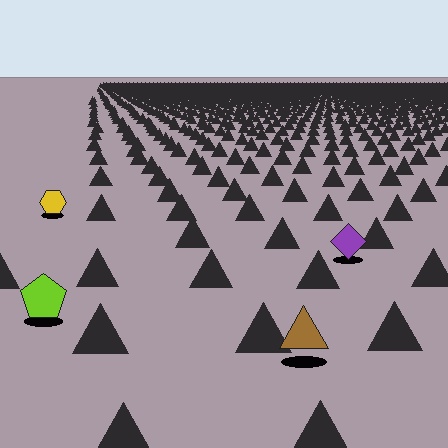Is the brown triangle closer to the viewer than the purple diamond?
Yes. The brown triangle is closer — you can tell from the texture gradient: the ground texture is coarser near it.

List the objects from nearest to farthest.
From nearest to farthest: the brown triangle, the lime pentagon, the purple diamond, the yellow hexagon.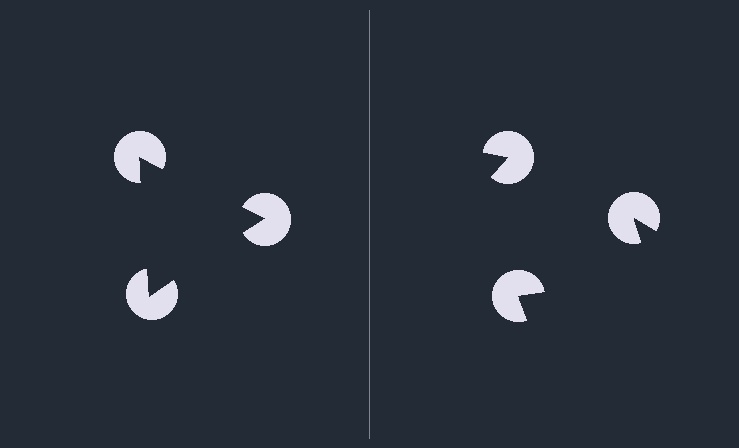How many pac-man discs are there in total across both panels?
6 — 3 on each side.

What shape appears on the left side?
An illusory triangle.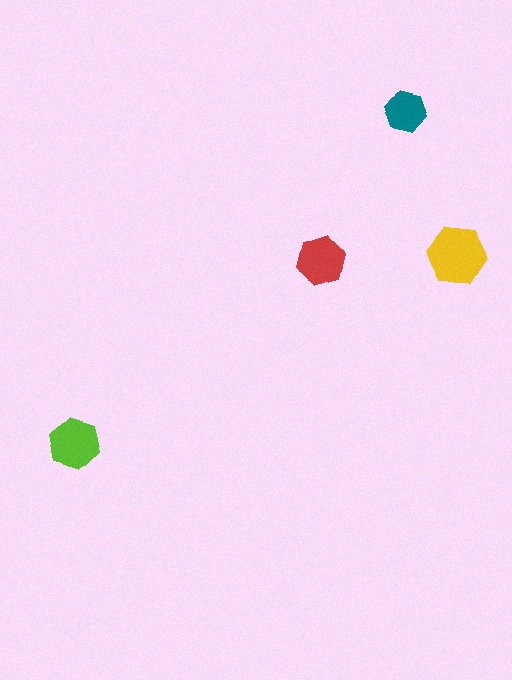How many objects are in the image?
There are 4 objects in the image.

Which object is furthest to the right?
The yellow hexagon is rightmost.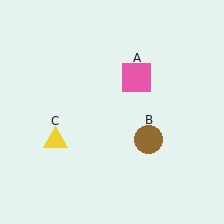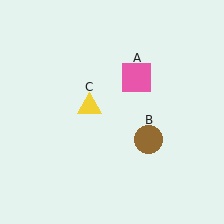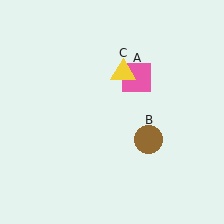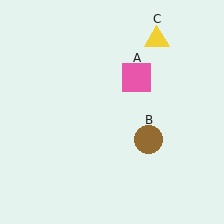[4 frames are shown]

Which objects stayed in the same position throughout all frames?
Pink square (object A) and brown circle (object B) remained stationary.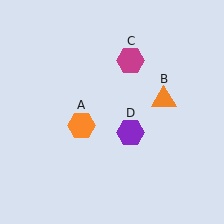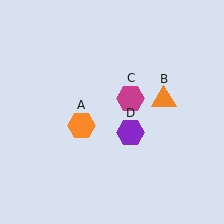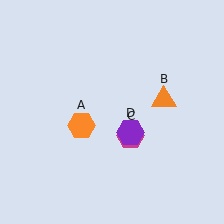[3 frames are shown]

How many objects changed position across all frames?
1 object changed position: magenta hexagon (object C).